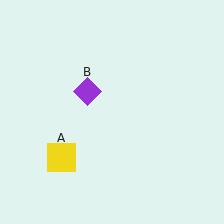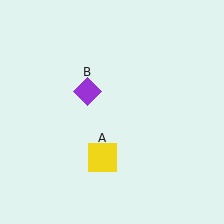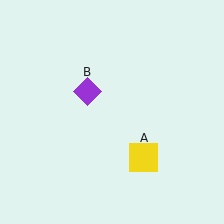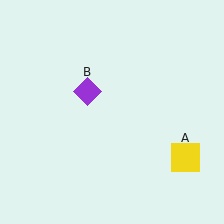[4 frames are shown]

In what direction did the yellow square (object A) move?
The yellow square (object A) moved right.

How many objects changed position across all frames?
1 object changed position: yellow square (object A).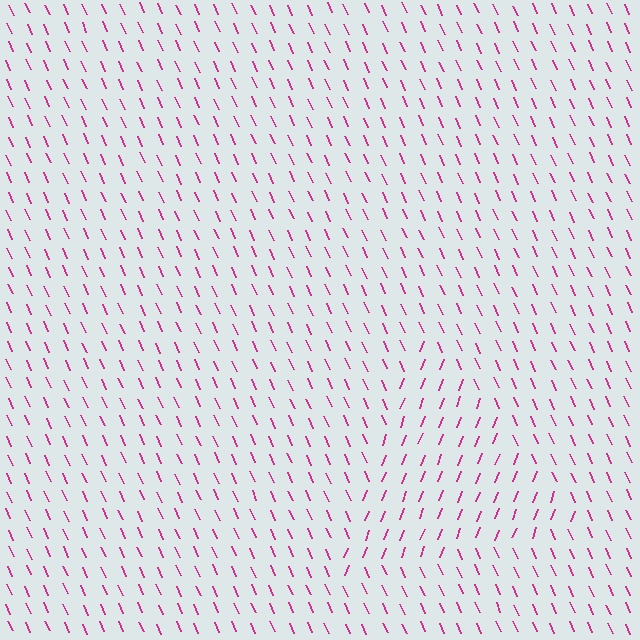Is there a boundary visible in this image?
Yes, there is a texture boundary formed by a change in line orientation.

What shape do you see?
I see a triangle.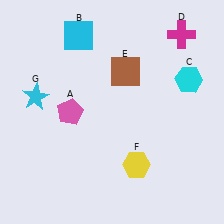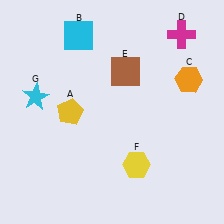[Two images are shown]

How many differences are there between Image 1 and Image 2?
There are 2 differences between the two images.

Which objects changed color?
A changed from pink to yellow. C changed from cyan to orange.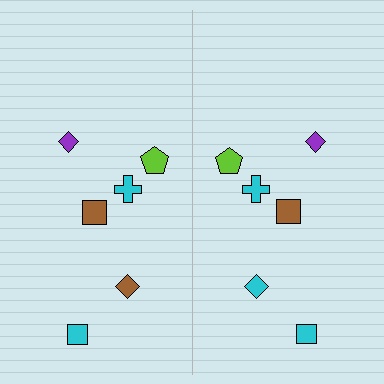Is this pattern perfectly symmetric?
No, the pattern is not perfectly symmetric. The cyan diamond on the right side breaks the symmetry — its mirror counterpart is brown.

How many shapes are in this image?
There are 12 shapes in this image.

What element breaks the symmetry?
The cyan diamond on the right side breaks the symmetry — its mirror counterpart is brown.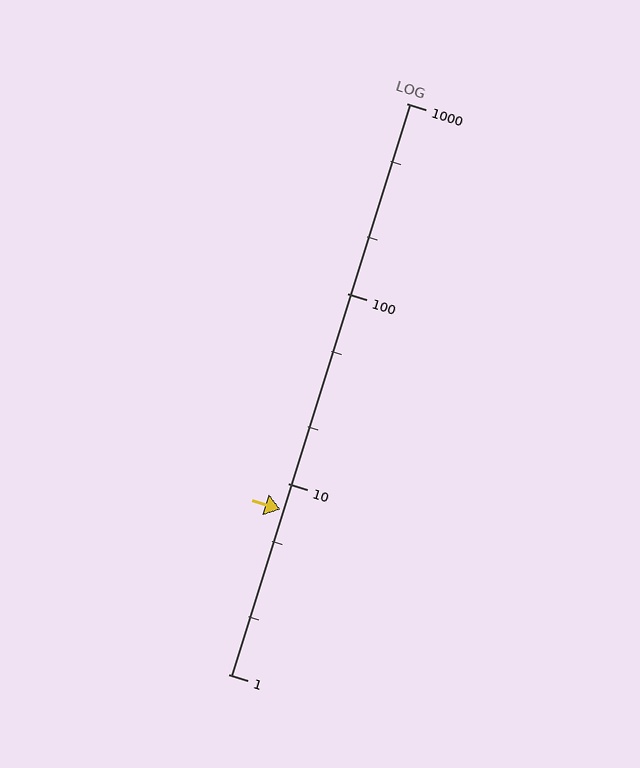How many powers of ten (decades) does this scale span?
The scale spans 3 decades, from 1 to 1000.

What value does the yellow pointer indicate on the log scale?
The pointer indicates approximately 7.3.